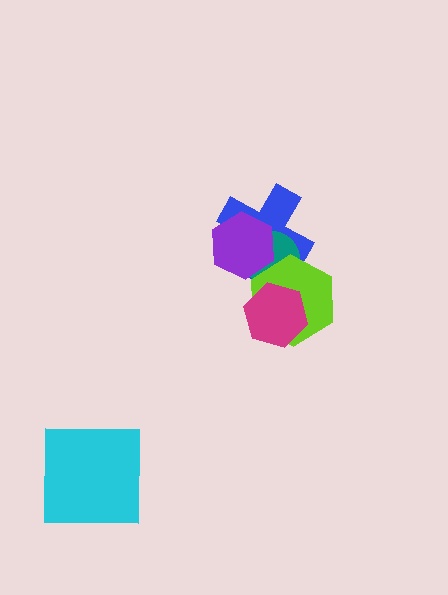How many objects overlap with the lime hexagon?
3 objects overlap with the lime hexagon.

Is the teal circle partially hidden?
Yes, it is partially covered by another shape.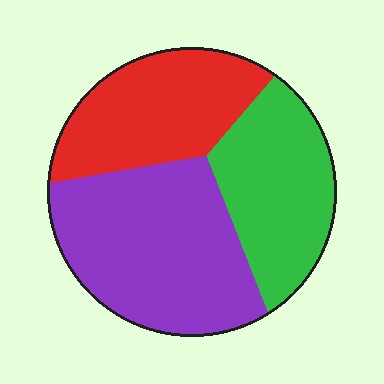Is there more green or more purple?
Purple.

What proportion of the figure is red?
Red takes up about one quarter (1/4) of the figure.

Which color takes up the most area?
Purple, at roughly 40%.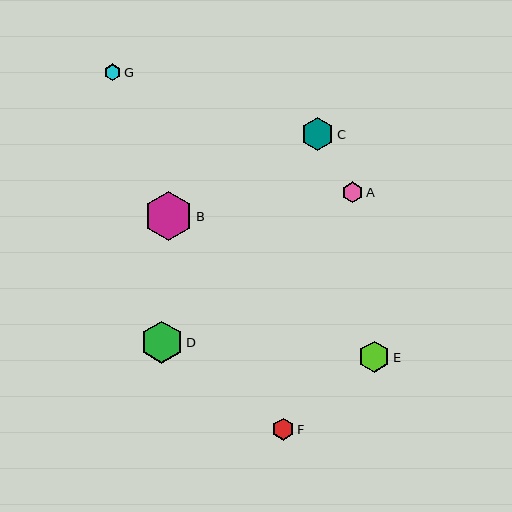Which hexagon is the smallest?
Hexagon G is the smallest with a size of approximately 17 pixels.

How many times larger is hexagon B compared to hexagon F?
Hexagon B is approximately 2.2 times the size of hexagon F.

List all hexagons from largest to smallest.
From largest to smallest: B, D, C, E, F, A, G.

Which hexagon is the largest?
Hexagon B is the largest with a size of approximately 49 pixels.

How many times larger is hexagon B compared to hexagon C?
Hexagon B is approximately 1.5 times the size of hexagon C.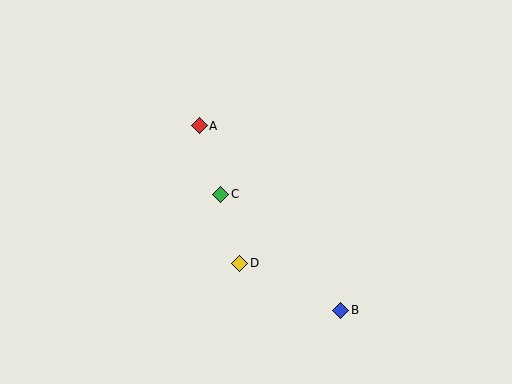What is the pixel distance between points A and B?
The distance between A and B is 232 pixels.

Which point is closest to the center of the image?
Point C at (221, 194) is closest to the center.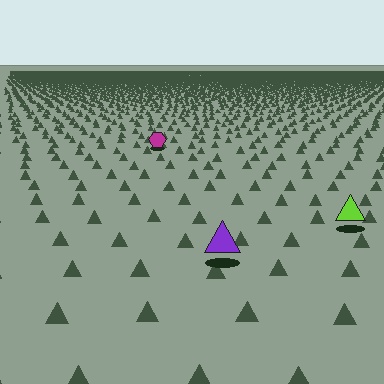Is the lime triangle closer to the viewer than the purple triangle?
No. The purple triangle is closer — you can tell from the texture gradient: the ground texture is coarser near it.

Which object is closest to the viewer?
The purple triangle is closest. The texture marks near it are larger and more spread out.